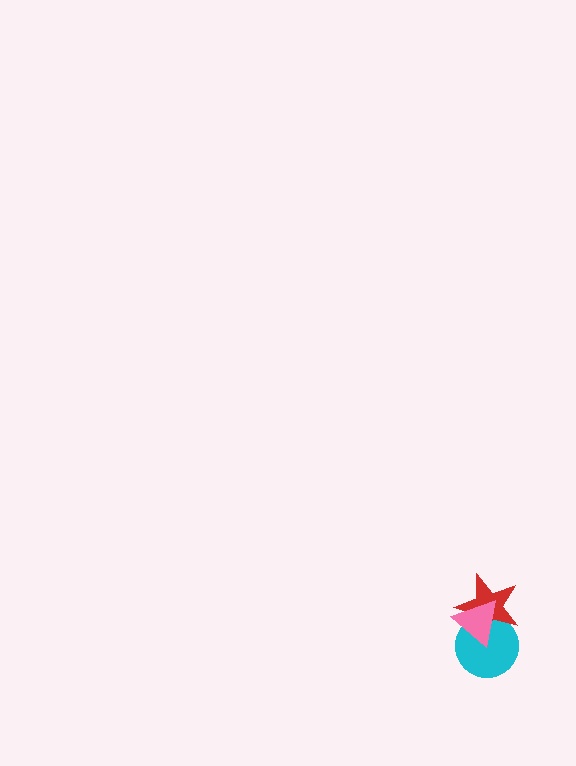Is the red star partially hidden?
Yes, it is partially covered by another shape.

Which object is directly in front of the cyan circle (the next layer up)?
The red star is directly in front of the cyan circle.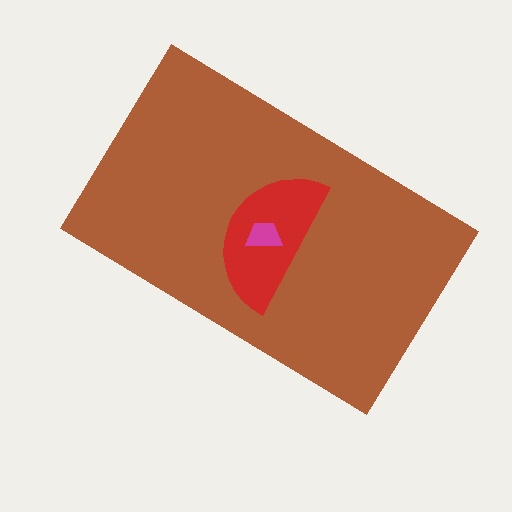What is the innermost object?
The magenta trapezoid.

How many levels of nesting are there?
3.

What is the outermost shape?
The brown rectangle.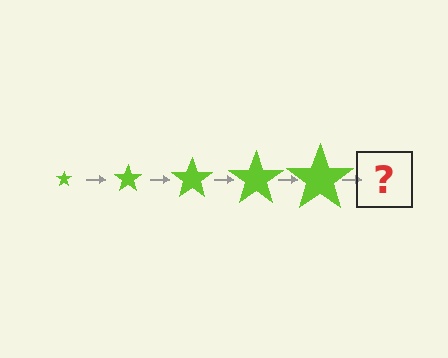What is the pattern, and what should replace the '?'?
The pattern is that the star gets progressively larger each step. The '?' should be a lime star, larger than the previous one.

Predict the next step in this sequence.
The next step is a lime star, larger than the previous one.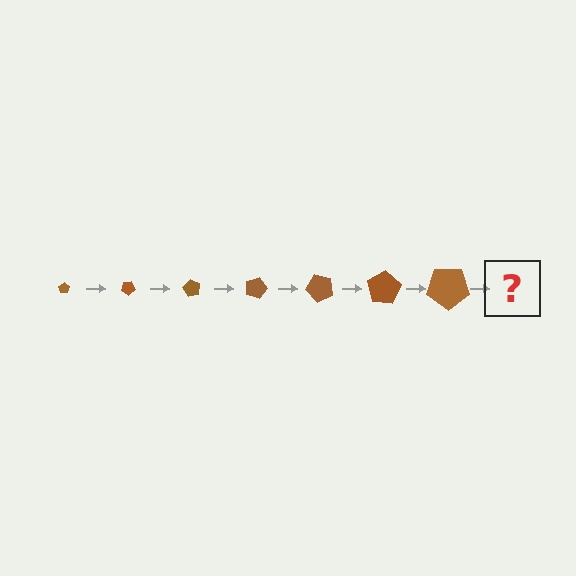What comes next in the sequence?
The next element should be a pentagon, larger than the previous one and rotated 210 degrees from the start.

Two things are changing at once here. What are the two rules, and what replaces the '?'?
The two rules are that the pentagon grows larger each step and it rotates 30 degrees each step. The '?' should be a pentagon, larger than the previous one and rotated 210 degrees from the start.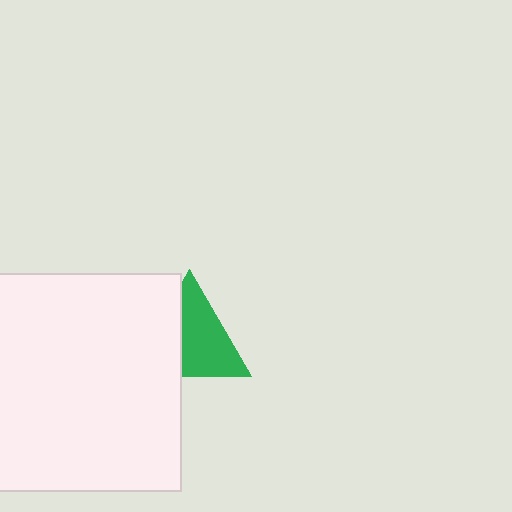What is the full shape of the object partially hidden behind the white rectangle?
The partially hidden object is a green triangle.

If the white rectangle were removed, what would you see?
You would see the complete green triangle.